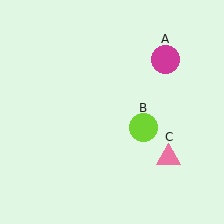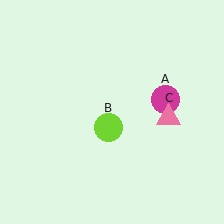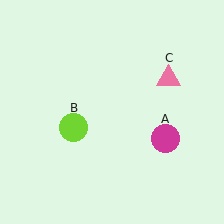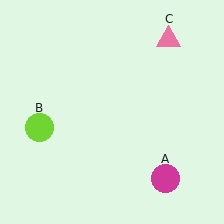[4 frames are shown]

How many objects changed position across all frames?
3 objects changed position: magenta circle (object A), lime circle (object B), pink triangle (object C).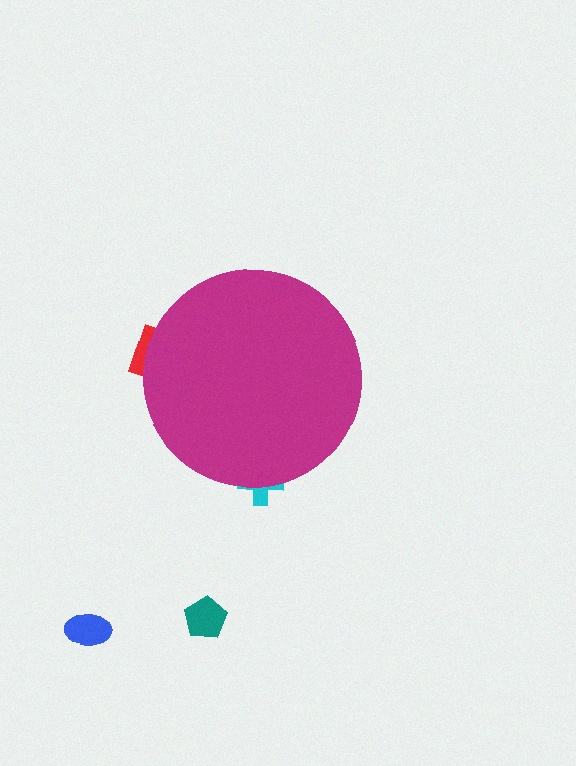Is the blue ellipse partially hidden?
No, the blue ellipse is fully visible.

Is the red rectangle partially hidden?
Yes, the red rectangle is partially hidden behind the magenta circle.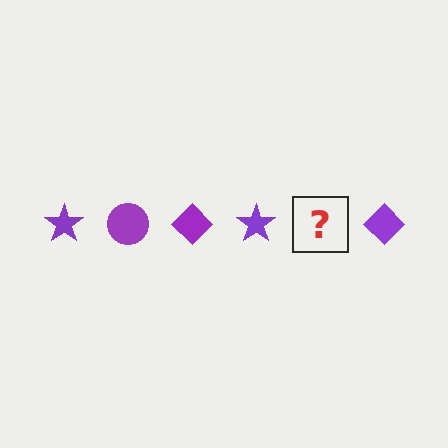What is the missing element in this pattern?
The missing element is a purple circle.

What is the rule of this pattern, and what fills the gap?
The rule is that the pattern cycles through star, circle, diamond shapes in purple. The gap should be filled with a purple circle.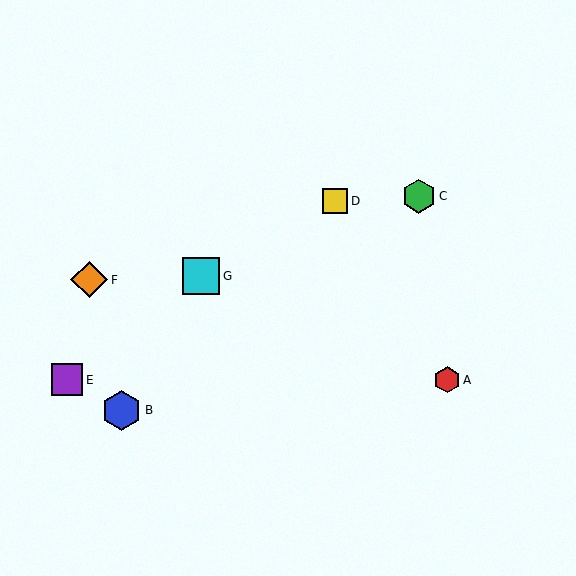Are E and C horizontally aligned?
No, E is at y≈380 and C is at y≈196.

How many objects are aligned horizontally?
2 objects (A, E) are aligned horizontally.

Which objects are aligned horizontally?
Objects A, E are aligned horizontally.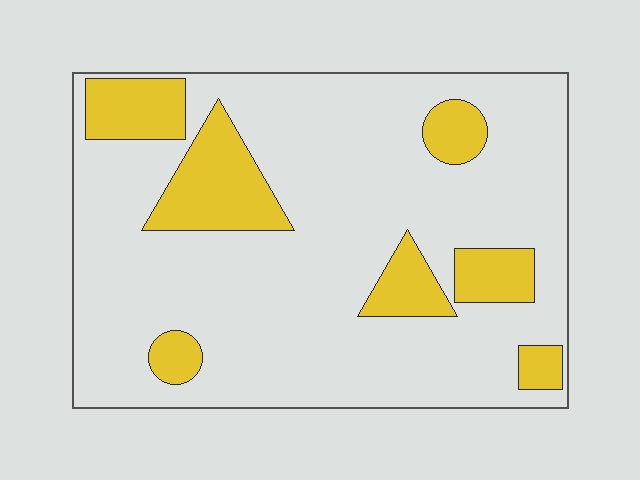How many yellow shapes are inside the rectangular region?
7.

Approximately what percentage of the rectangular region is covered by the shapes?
Approximately 20%.